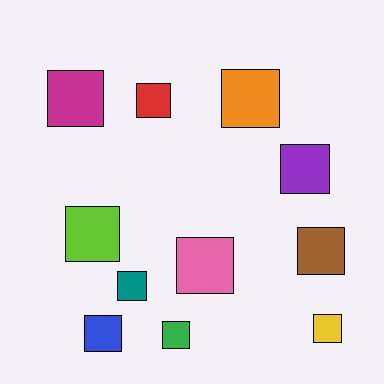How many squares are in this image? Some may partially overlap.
There are 11 squares.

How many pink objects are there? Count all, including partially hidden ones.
There is 1 pink object.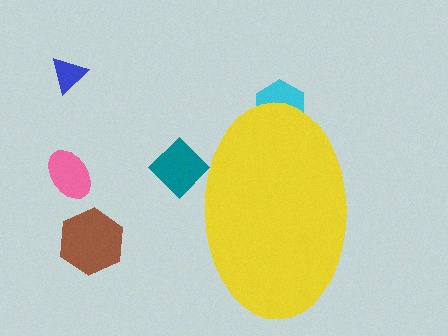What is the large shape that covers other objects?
A yellow ellipse.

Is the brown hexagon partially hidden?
No, the brown hexagon is fully visible.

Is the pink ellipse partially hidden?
No, the pink ellipse is fully visible.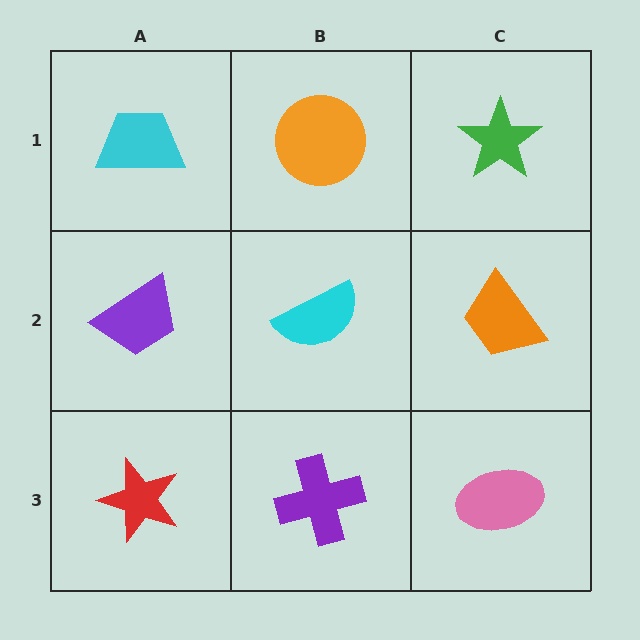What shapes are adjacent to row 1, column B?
A cyan semicircle (row 2, column B), a cyan trapezoid (row 1, column A), a green star (row 1, column C).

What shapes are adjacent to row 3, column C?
An orange trapezoid (row 2, column C), a purple cross (row 3, column B).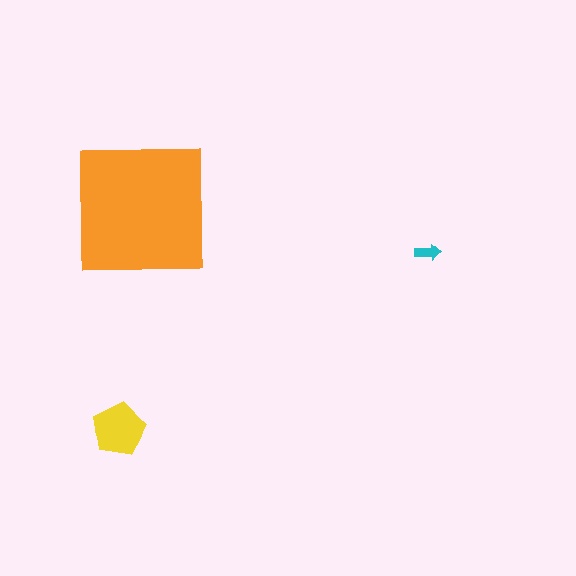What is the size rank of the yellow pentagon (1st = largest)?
2nd.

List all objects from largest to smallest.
The orange square, the yellow pentagon, the cyan arrow.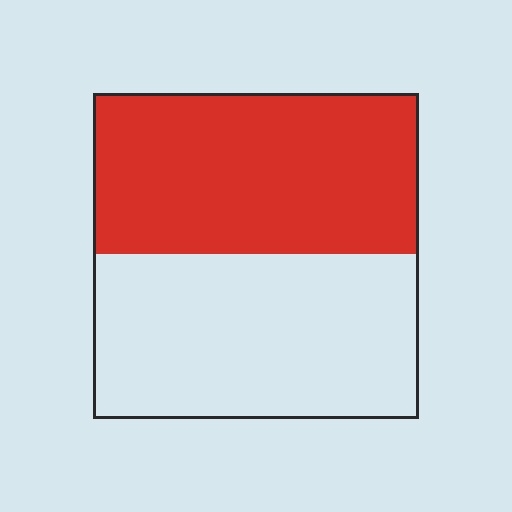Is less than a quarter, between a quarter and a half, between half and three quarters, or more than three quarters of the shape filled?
Between a quarter and a half.